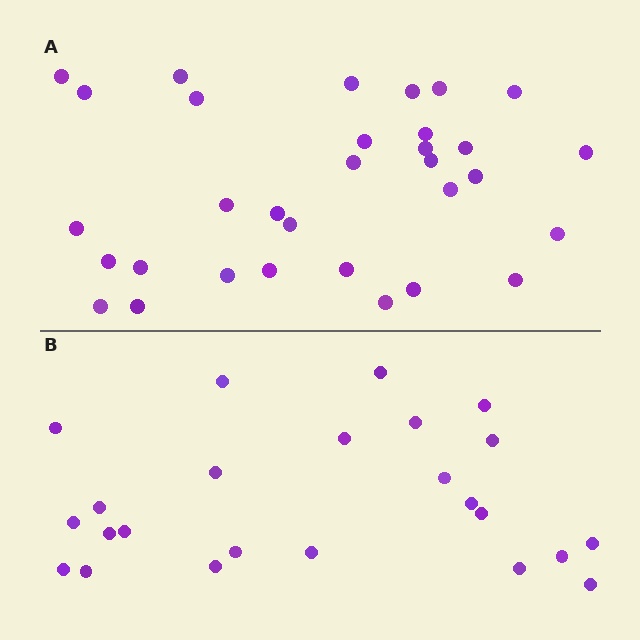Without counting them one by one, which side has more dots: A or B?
Region A (the top region) has more dots.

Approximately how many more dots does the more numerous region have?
Region A has roughly 8 or so more dots than region B.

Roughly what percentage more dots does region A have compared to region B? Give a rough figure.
About 35% more.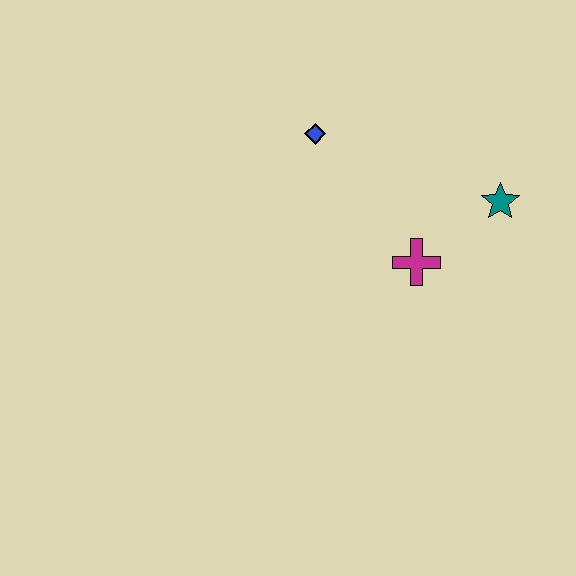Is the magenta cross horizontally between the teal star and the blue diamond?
Yes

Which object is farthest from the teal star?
The blue diamond is farthest from the teal star.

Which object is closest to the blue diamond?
The magenta cross is closest to the blue diamond.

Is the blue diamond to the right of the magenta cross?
No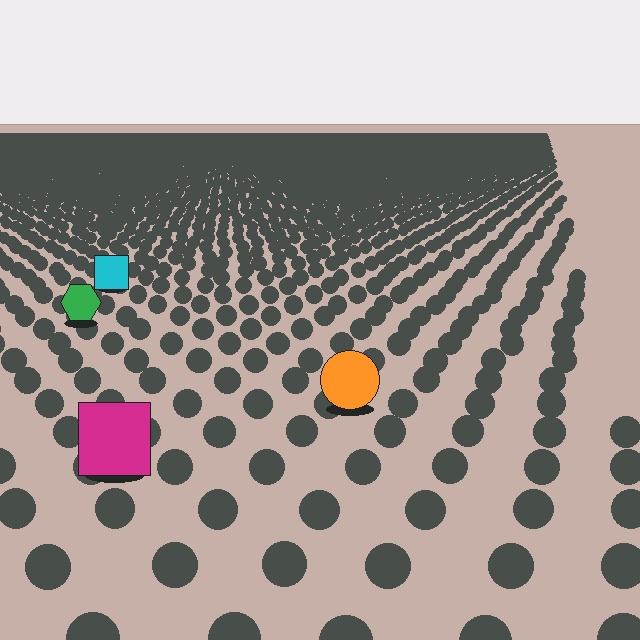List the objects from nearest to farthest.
From nearest to farthest: the magenta square, the orange circle, the green hexagon, the cyan square.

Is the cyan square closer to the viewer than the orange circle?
No. The orange circle is closer — you can tell from the texture gradient: the ground texture is coarser near it.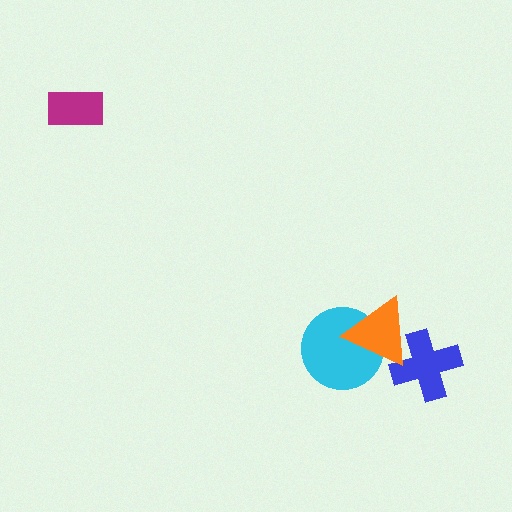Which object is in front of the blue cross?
The orange triangle is in front of the blue cross.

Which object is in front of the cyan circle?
The orange triangle is in front of the cyan circle.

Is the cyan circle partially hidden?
Yes, it is partially covered by another shape.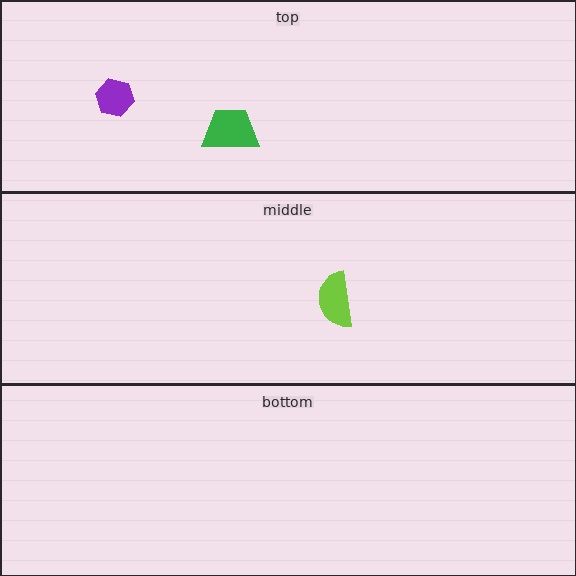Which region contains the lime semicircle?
The middle region.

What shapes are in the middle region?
The lime semicircle.